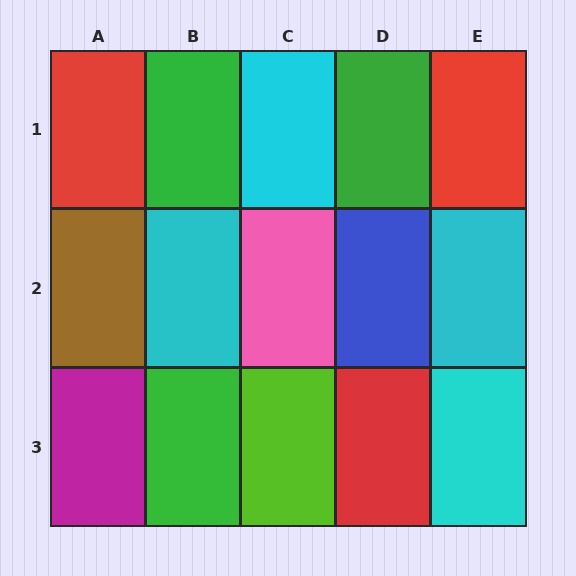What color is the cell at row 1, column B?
Green.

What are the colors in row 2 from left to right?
Brown, cyan, pink, blue, cyan.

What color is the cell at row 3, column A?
Magenta.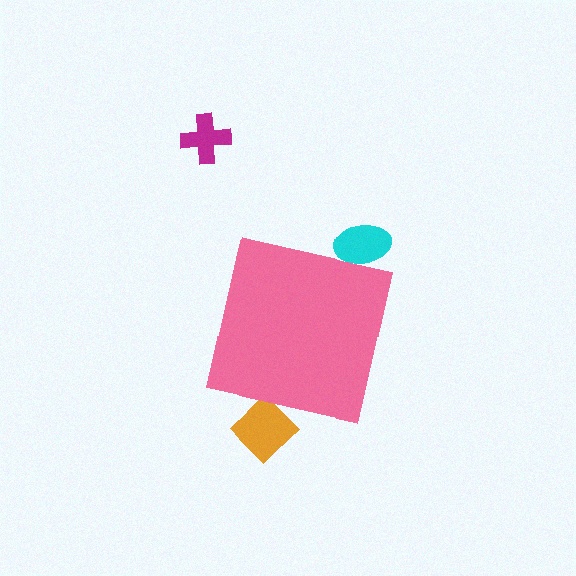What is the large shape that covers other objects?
A pink square.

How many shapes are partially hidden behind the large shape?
2 shapes are partially hidden.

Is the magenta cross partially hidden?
No, the magenta cross is fully visible.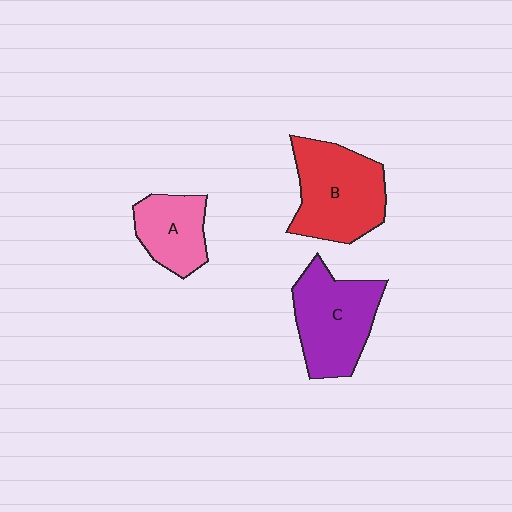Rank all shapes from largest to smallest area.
From largest to smallest: B (red), C (purple), A (pink).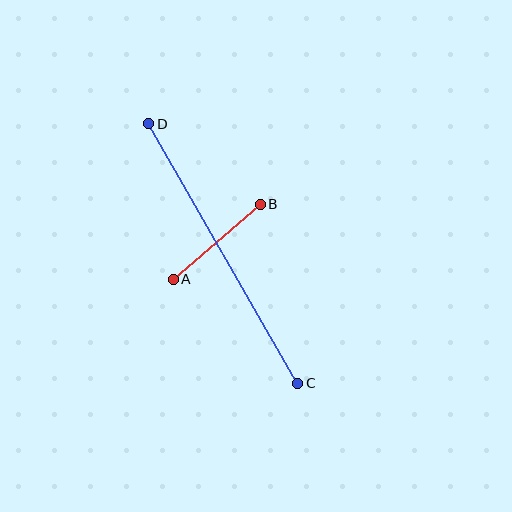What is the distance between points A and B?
The distance is approximately 115 pixels.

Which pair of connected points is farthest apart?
Points C and D are farthest apart.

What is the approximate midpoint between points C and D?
The midpoint is at approximately (223, 253) pixels.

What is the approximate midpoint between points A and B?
The midpoint is at approximately (217, 242) pixels.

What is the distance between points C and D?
The distance is approximately 299 pixels.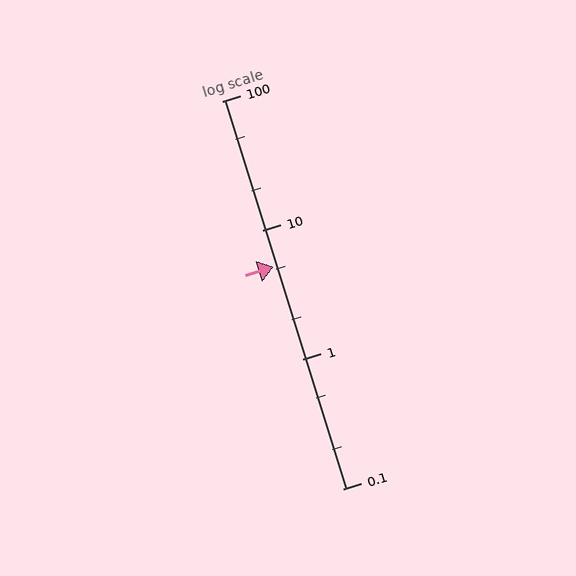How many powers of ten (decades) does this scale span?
The scale spans 3 decades, from 0.1 to 100.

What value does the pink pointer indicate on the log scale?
The pointer indicates approximately 5.2.